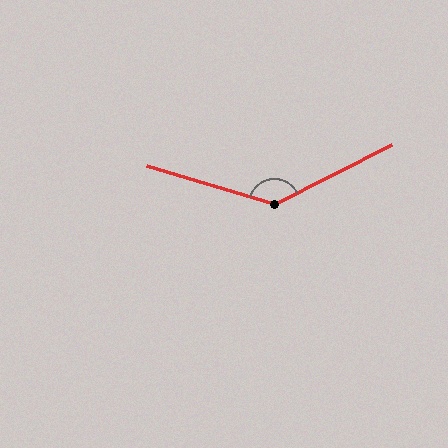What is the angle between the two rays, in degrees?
Approximately 136 degrees.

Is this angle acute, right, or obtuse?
It is obtuse.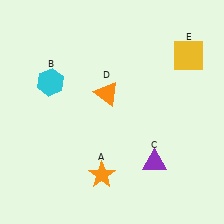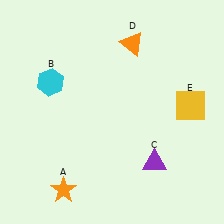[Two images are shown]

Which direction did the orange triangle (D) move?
The orange triangle (D) moved up.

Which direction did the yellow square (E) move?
The yellow square (E) moved down.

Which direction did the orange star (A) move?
The orange star (A) moved left.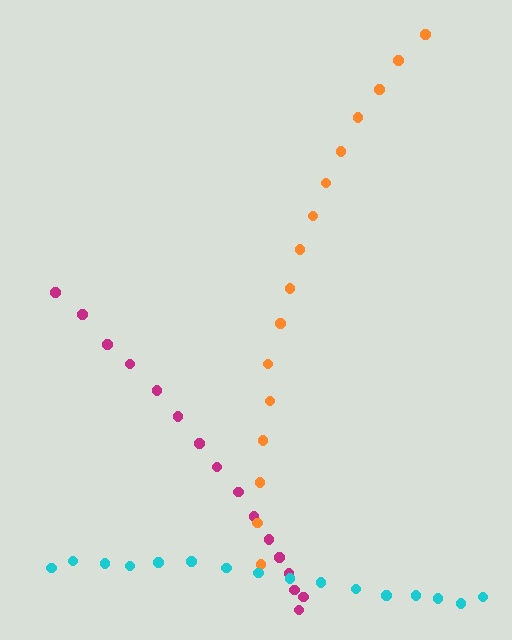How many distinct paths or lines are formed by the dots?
There are 3 distinct paths.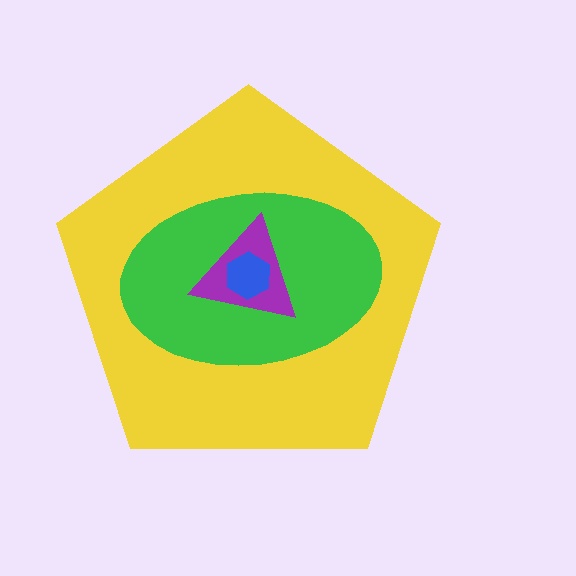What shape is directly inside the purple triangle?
The blue hexagon.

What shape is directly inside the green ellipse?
The purple triangle.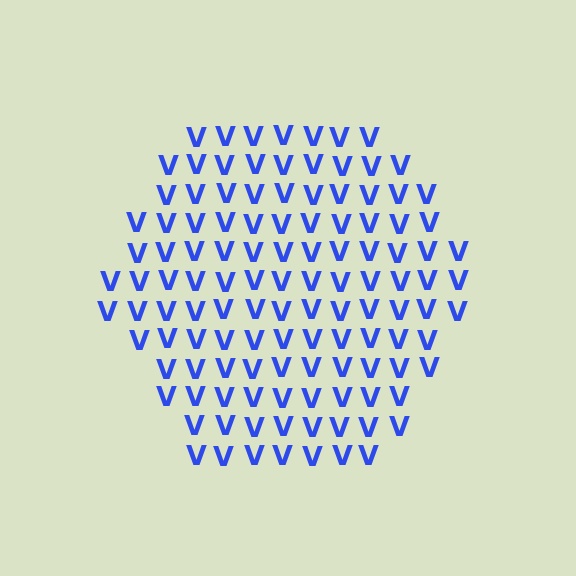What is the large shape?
The large shape is a hexagon.